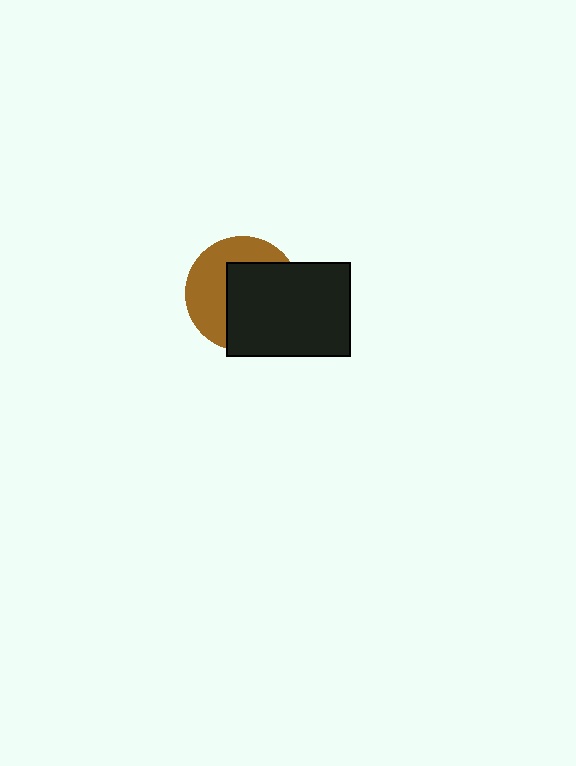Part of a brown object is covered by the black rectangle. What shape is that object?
It is a circle.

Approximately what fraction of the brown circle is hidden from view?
Roughly 56% of the brown circle is hidden behind the black rectangle.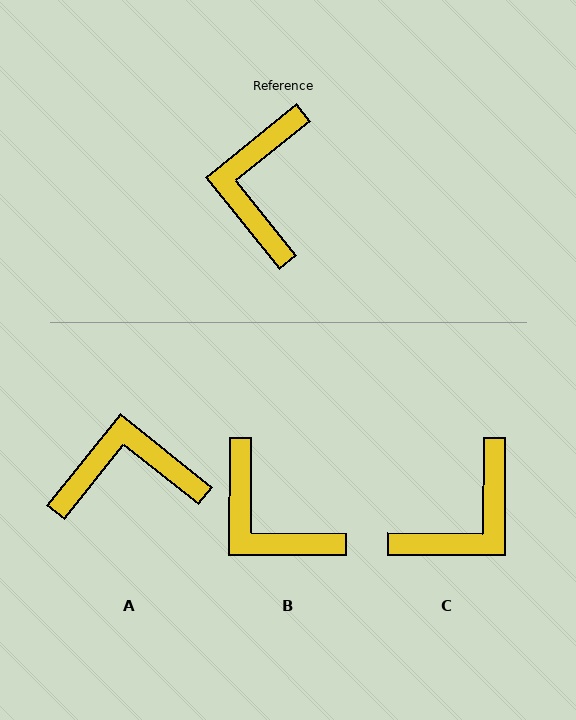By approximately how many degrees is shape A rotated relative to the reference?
Approximately 78 degrees clockwise.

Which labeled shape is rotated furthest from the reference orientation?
C, about 141 degrees away.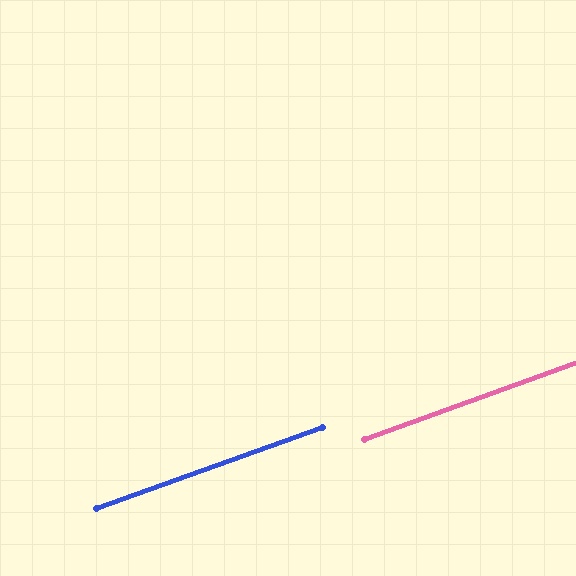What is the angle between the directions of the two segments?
Approximately 0 degrees.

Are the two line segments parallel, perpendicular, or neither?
Parallel — their directions differ by only 0.0°.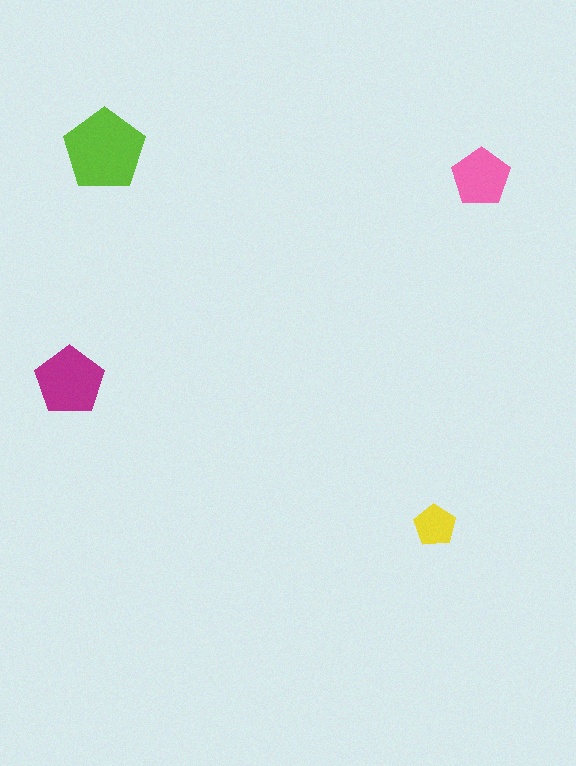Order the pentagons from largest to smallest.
the lime one, the magenta one, the pink one, the yellow one.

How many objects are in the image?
There are 4 objects in the image.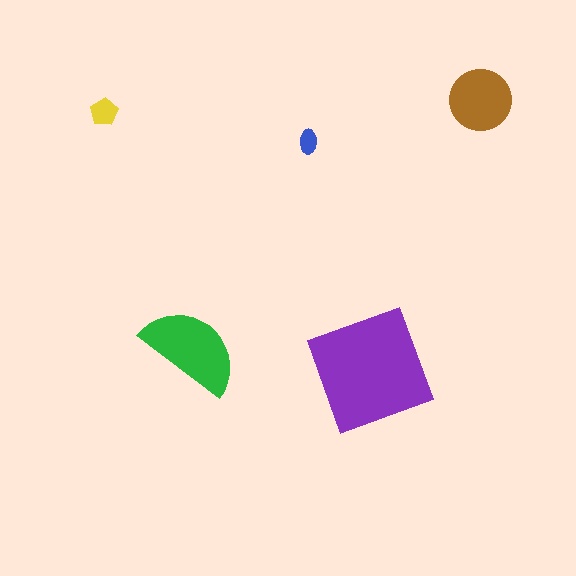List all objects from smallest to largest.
The blue ellipse, the yellow pentagon, the brown circle, the green semicircle, the purple square.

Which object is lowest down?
The purple square is bottommost.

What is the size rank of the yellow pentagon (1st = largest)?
4th.